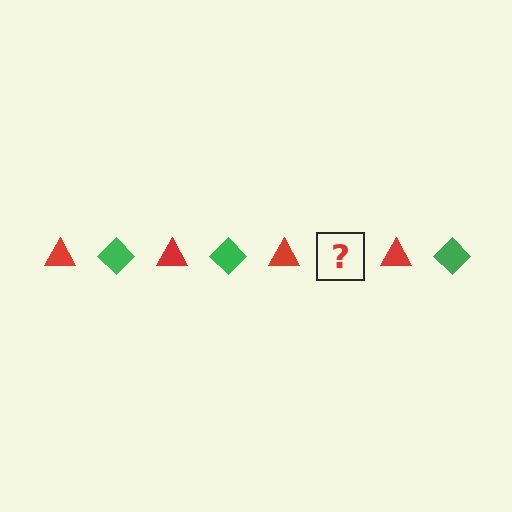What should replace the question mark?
The question mark should be replaced with a green diamond.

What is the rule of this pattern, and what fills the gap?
The rule is that the pattern alternates between red triangle and green diamond. The gap should be filled with a green diamond.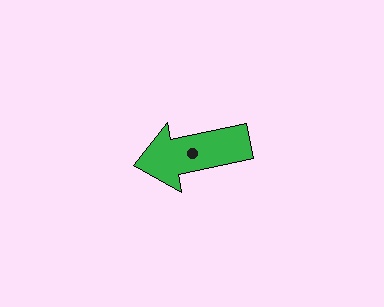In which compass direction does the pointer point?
West.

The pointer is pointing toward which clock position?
Roughly 9 o'clock.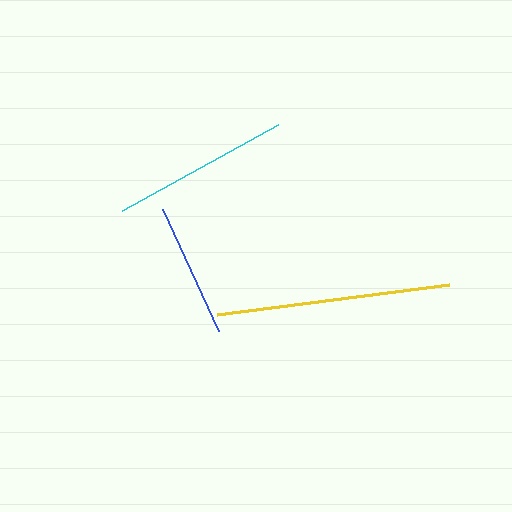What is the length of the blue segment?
The blue segment is approximately 134 pixels long.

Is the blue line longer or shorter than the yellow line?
The yellow line is longer than the blue line.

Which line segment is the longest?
The yellow line is the longest at approximately 234 pixels.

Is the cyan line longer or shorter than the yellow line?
The yellow line is longer than the cyan line.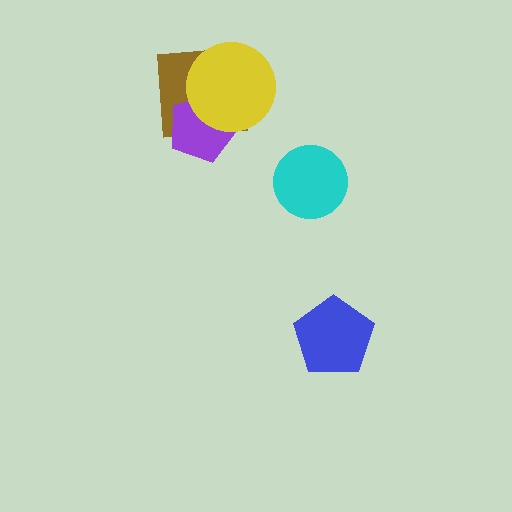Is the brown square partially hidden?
Yes, it is partially covered by another shape.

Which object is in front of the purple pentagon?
The yellow circle is in front of the purple pentagon.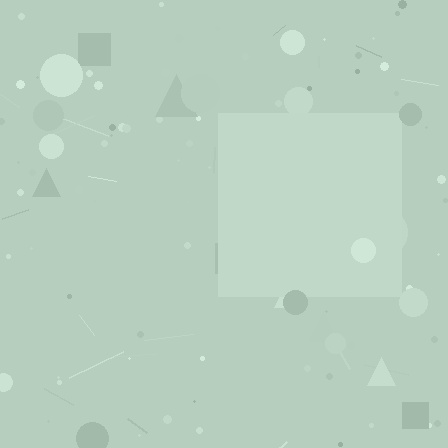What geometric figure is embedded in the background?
A square is embedded in the background.